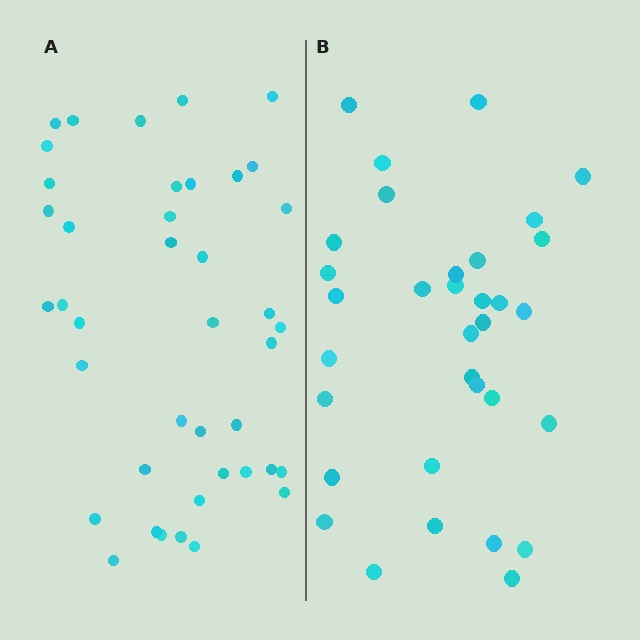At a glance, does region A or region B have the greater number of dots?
Region A (the left region) has more dots.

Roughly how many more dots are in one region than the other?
Region A has roughly 8 or so more dots than region B.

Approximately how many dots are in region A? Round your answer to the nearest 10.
About 40 dots. (The exact count is 41, which rounds to 40.)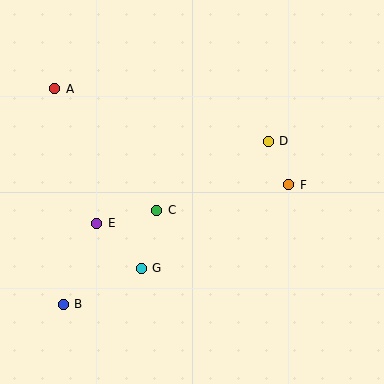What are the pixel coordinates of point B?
Point B is at (63, 304).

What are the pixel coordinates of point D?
Point D is at (268, 141).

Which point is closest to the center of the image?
Point C at (157, 210) is closest to the center.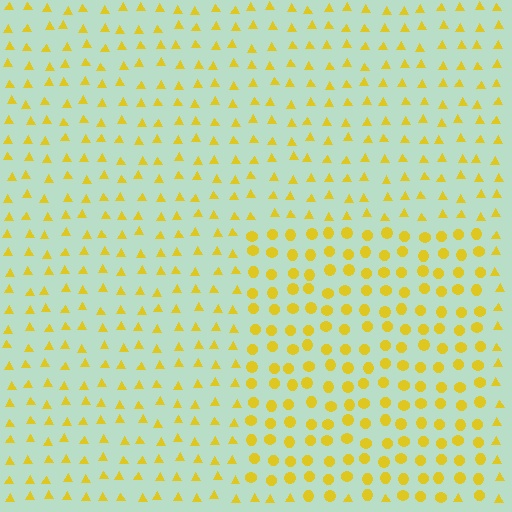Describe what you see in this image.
The image is filled with small yellow elements arranged in a uniform grid. A rectangle-shaped region contains circles, while the surrounding area contains triangles. The boundary is defined purely by the change in element shape.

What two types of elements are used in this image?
The image uses circles inside the rectangle region and triangles outside it.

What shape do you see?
I see a rectangle.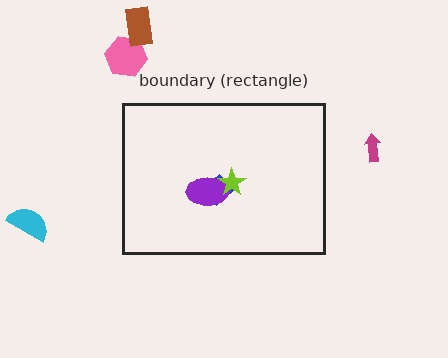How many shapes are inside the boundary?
3 inside, 4 outside.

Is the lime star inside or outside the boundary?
Inside.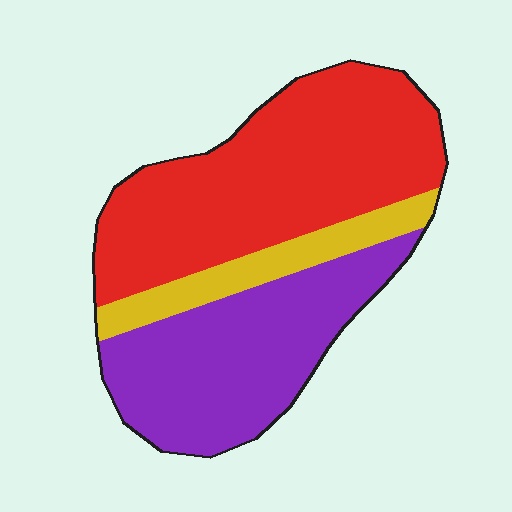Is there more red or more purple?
Red.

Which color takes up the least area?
Yellow, at roughly 15%.